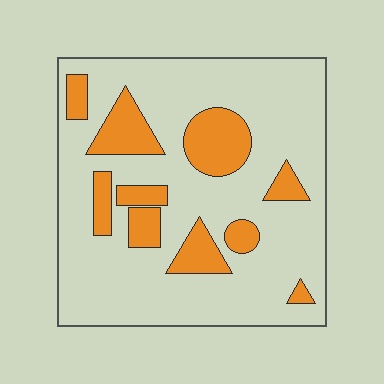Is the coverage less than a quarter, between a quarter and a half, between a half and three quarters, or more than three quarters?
Less than a quarter.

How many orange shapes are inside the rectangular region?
10.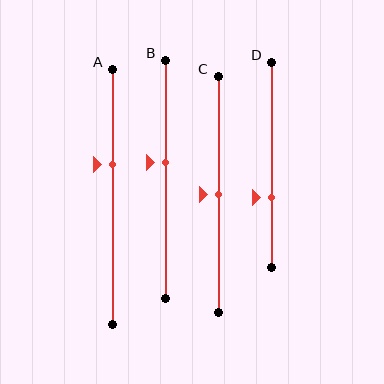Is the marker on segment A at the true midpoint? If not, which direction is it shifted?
No, the marker on segment A is shifted upward by about 13% of the segment length.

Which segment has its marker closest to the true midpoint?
Segment C has its marker closest to the true midpoint.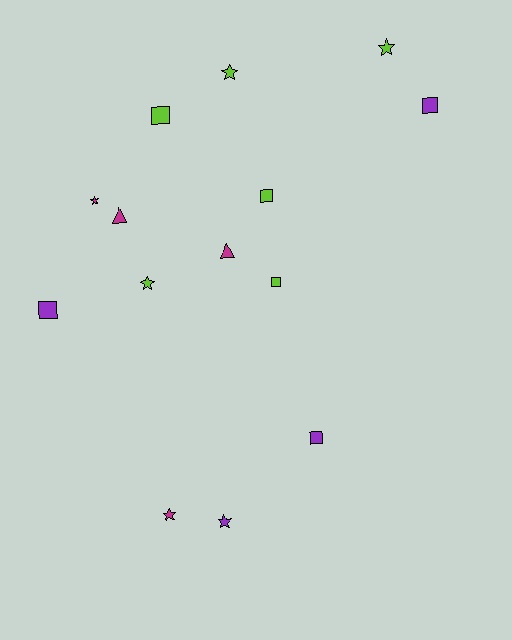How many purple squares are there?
There are 3 purple squares.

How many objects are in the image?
There are 14 objects.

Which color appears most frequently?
Lime, with 6 objects.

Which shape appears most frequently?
Square, with 6 objects.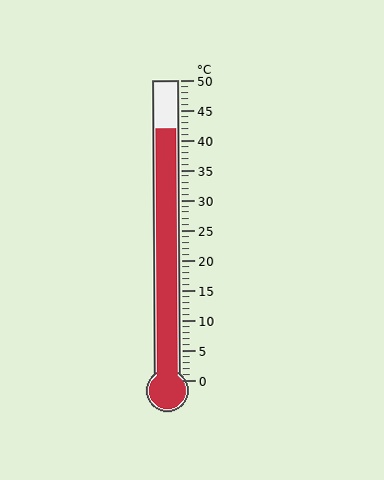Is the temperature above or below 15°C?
The temperature is above 15°C.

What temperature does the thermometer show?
The thermometer shows approximately 42°C.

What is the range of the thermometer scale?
The thermometer scale ranges from 0°C to 50°C.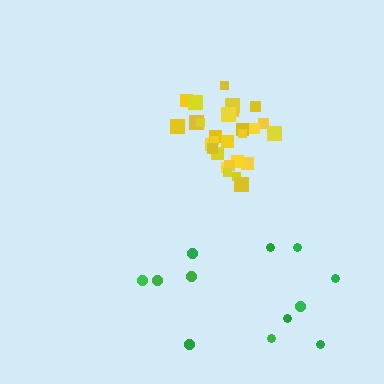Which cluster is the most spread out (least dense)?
Green.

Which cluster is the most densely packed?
Yellow.